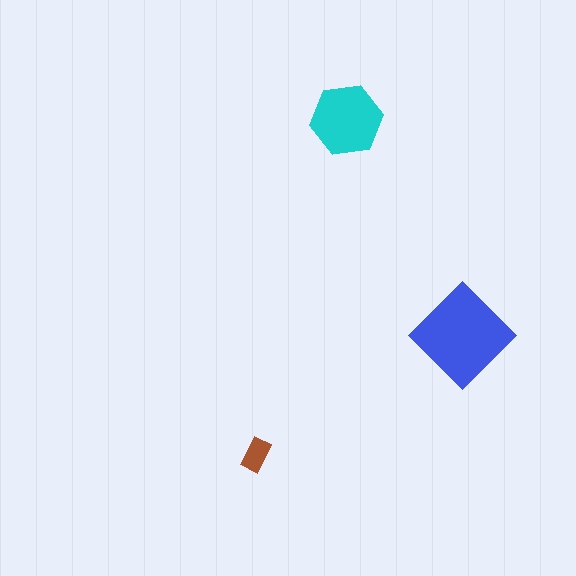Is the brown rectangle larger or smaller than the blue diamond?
Smaller.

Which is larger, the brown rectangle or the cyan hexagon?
The cyan hexagon.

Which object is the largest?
The blue diamond.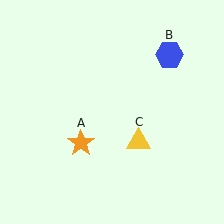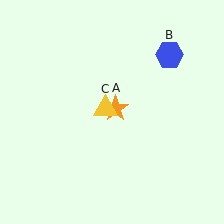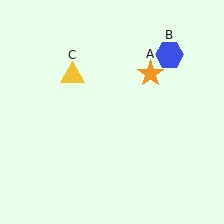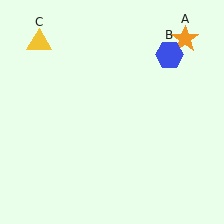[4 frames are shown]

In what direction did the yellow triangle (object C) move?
The yellow triangle (object C) moved up and to the left.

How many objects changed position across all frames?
2 objects changed position: orange star (object A), yellow triangle (object C).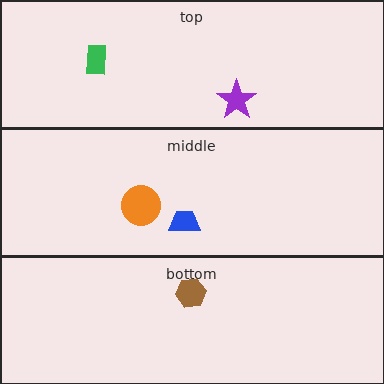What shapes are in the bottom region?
The brown hexagon.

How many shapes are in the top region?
2.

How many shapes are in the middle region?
2.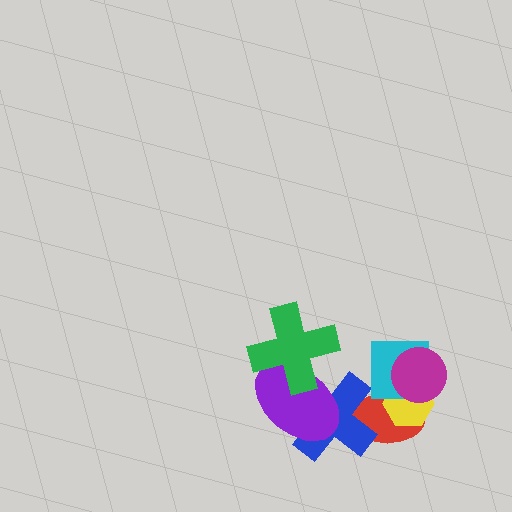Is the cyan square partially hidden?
Yes, it is partially covered by another shape.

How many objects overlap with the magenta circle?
3 objects overlap with the magenta circle.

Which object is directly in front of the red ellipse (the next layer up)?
The blue cross is directly in front of the red ellipse.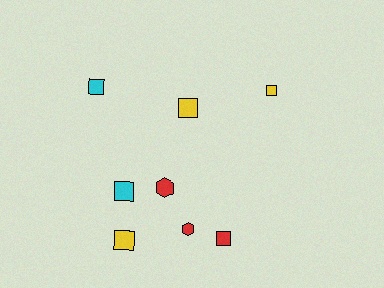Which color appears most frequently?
Yellow, with 3 objects.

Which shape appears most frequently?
Square, with 6 objects.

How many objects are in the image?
There are 8 objects.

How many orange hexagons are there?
There are no orange hexagons.